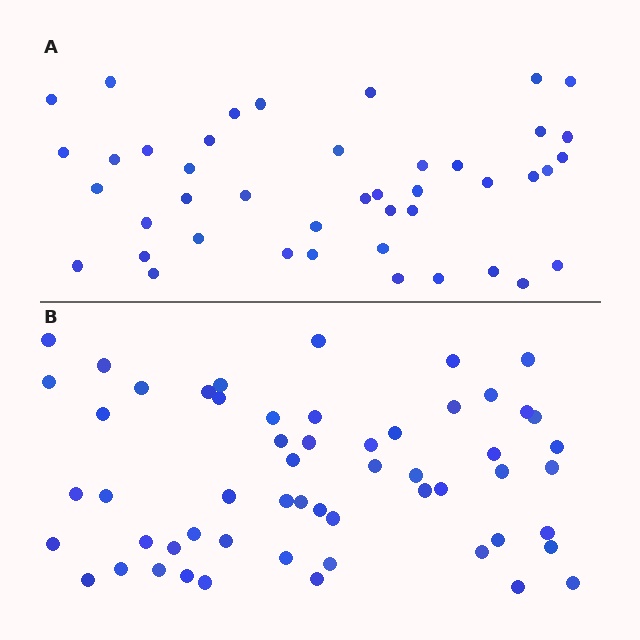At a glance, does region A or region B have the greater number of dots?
Region B (the bottom region) has more dots.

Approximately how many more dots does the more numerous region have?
Region B has approximately 15 more dots than region A.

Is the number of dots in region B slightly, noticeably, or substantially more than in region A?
Region B has noticeably more, but not dramatically so. The ratio is roughly 1.3 to 1.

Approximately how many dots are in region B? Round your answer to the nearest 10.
About 60 dots. (The exact count is 56, which rounds to 60.)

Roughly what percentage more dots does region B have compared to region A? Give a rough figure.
About 30% more.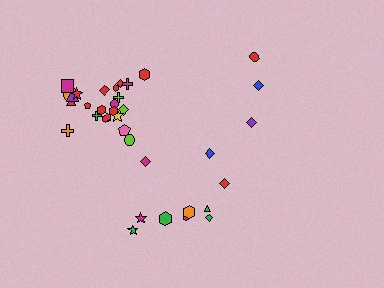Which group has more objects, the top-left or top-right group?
The top-left group.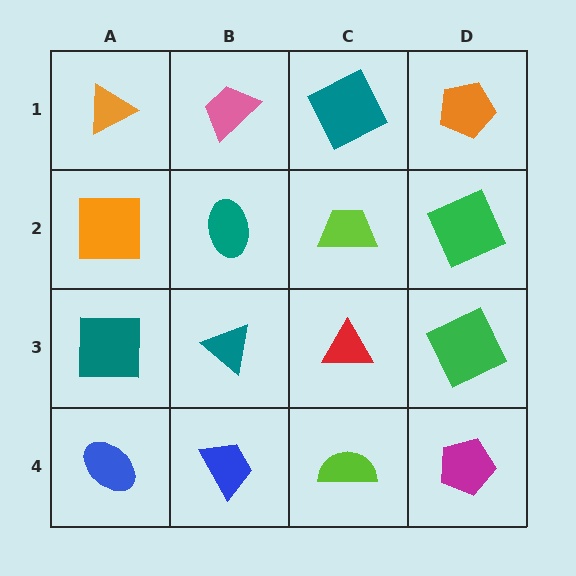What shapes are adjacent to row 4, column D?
A green square (row 3, column D), a lime semicircle (row 4, column C).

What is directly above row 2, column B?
A pink trapezoid.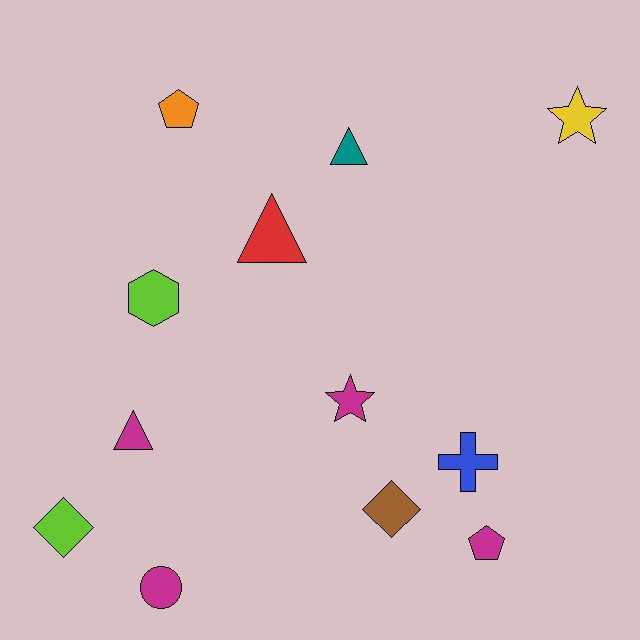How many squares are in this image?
There are no squares.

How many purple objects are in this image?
There are no purple objects.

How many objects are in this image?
There are 12 objects.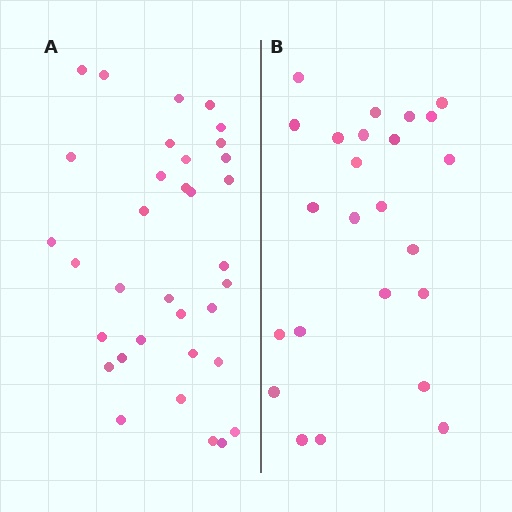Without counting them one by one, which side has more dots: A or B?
Region A (the left region) has more dots.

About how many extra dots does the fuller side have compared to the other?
Region A has roughly 10 or so more dots than region B.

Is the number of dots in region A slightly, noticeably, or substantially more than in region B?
Region A has noticeably more, but not dramatically so. The ratio is roughly 1.4 to 1.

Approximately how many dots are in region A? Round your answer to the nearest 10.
About 30 dots. (The exact count is 34, which rounds to 30.)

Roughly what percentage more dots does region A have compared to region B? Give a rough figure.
About 40% more.